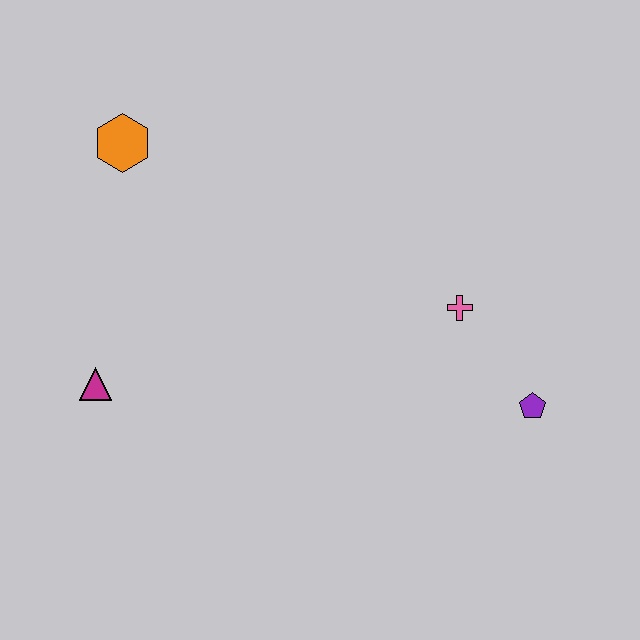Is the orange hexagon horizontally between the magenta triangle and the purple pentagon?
Yes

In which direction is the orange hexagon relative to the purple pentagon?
The orange hexagon is to the left of the purple pentagon.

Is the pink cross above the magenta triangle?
Yes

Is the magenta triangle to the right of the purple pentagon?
No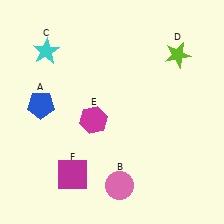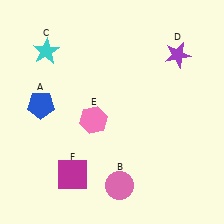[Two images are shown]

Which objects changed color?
D changed from lime to purple. E changed from magenta to pink.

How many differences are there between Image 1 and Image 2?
There are 2 differences between the two images.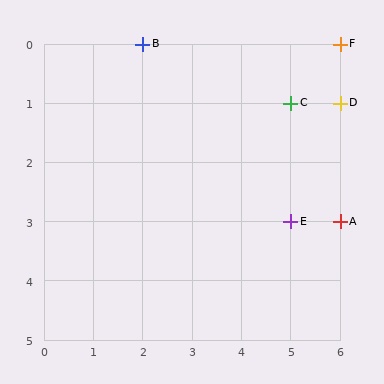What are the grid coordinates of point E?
Point E is at grid coordinates (5, 3).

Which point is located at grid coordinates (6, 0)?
Point F is at (6, 0).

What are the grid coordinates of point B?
Point B is at grid coordinates (2, 0).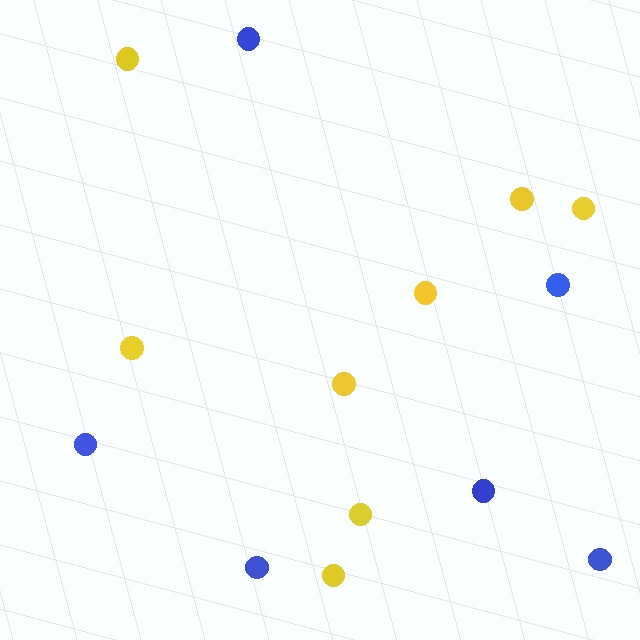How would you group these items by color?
There are 2 groups: one group of blue circles (6) and one group of yellow circles (8).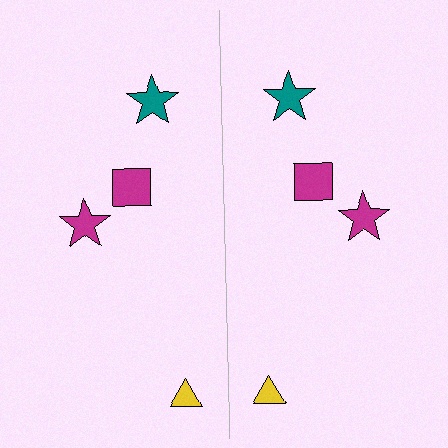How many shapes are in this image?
There are 8 shapes in this image.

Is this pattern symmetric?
Yes, this pattern has bilateral (reflection) symmetry.